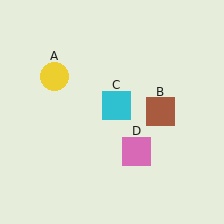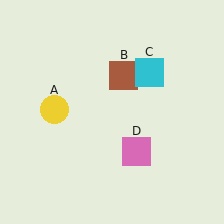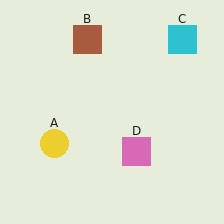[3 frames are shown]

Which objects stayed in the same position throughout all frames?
Pink square (object D) remained stationary.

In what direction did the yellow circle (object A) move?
The yellow circle (object A) moved down.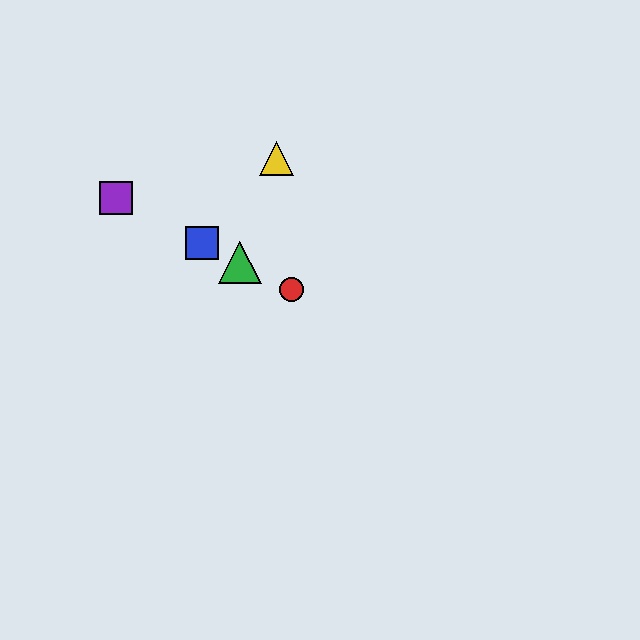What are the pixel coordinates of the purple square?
The purple square is at (116, 198).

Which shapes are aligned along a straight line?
The red circle, the blue square, the green triangle, the purple square are aligned along a straight line.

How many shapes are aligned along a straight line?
4 shapes (the red circle, the blue square, the green triangle, the purple square) are aligned along a straight line.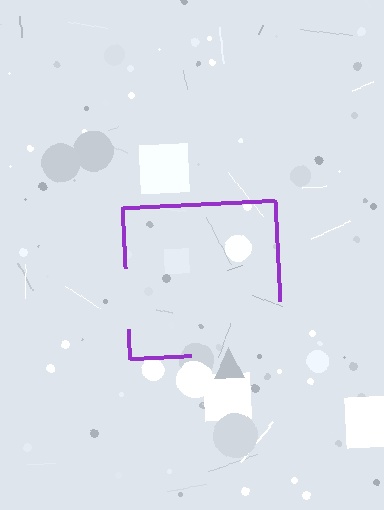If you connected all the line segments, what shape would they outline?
They would outline a square.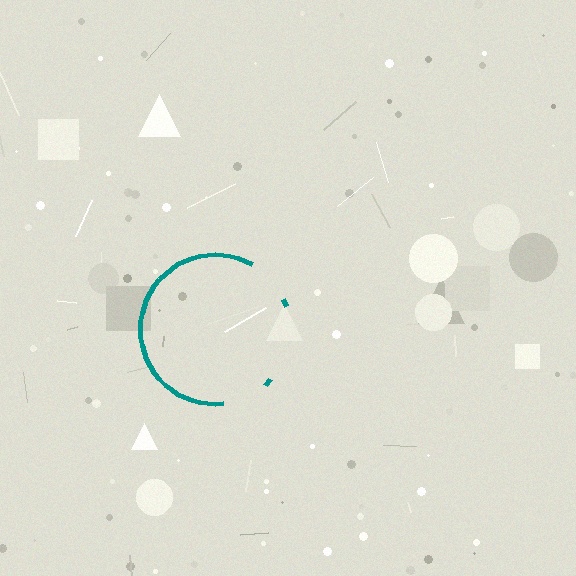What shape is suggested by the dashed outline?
The dashed outline suggests a circle.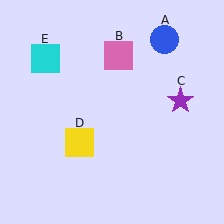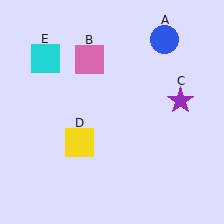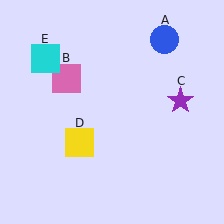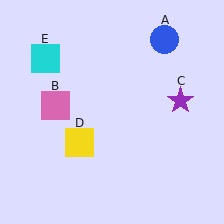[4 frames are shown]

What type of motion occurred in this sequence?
The pink square (object B) rotated counterclockwise around the center of the scene.